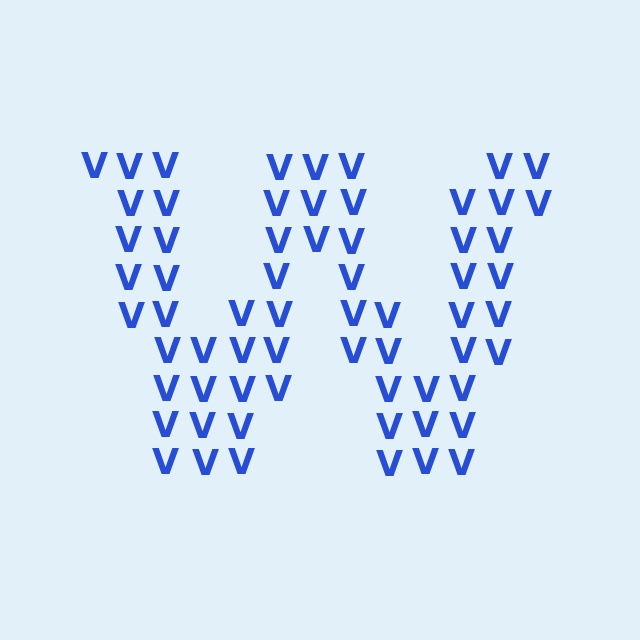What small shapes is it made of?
It is made of small letter V's.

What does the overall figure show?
The overall figure shows the letter W.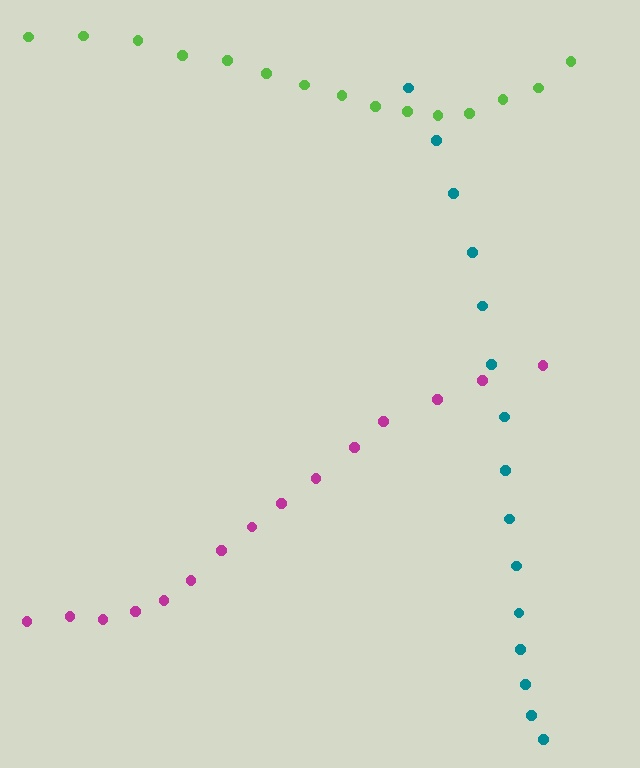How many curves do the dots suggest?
There are 3 distinct paths.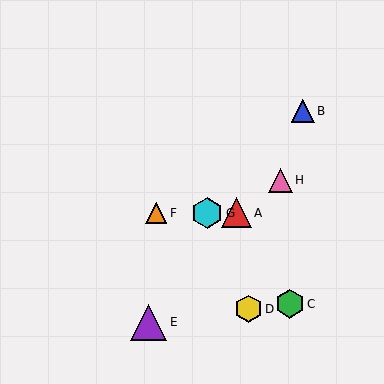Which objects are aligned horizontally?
Objects A, F, G are aligned horizontally.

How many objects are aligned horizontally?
3 objects (A, F, G) are aligned horizontally.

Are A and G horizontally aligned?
Yes, both are at y≈213.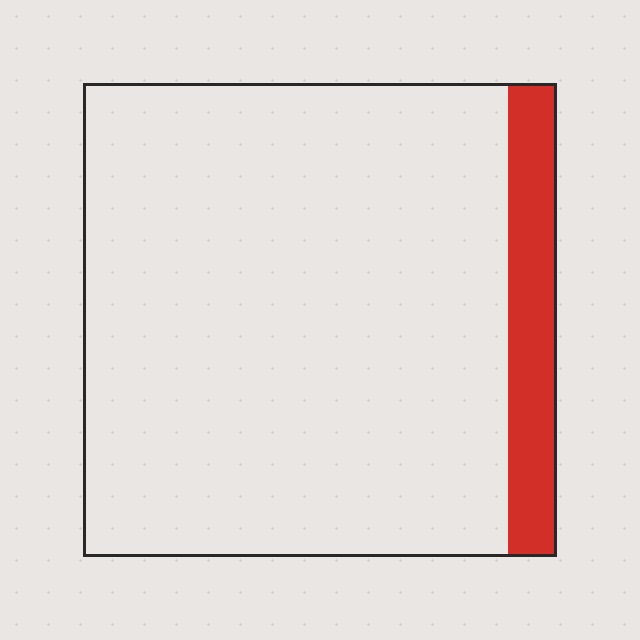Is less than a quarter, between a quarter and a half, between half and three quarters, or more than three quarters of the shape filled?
Less than a quarter.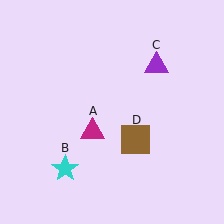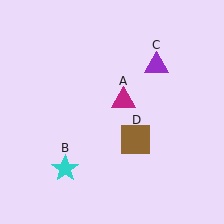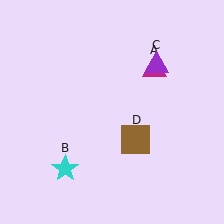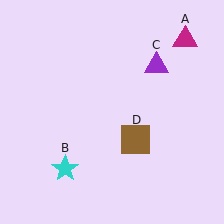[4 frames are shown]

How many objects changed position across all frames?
1 object changed position: magenta triangle (object A).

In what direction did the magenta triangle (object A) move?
The magenta triangle (object A) moved up and to the right.